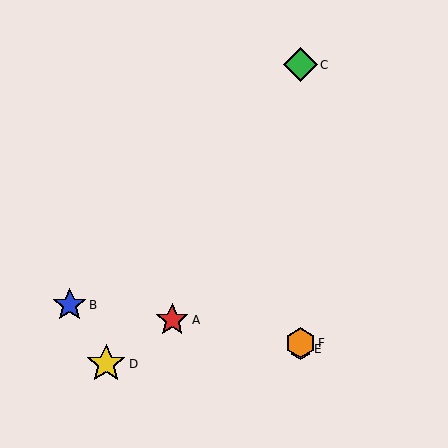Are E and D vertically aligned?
No, E is at x≈300 and D is at x≈106.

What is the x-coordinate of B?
Object B is at x≈70.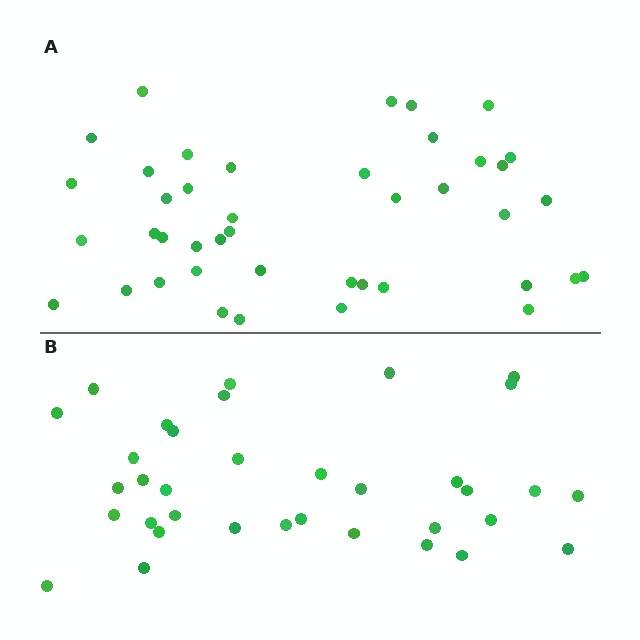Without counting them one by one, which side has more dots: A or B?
Region A (the top region) has more dots.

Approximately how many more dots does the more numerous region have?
Region A has roughly 8 or so more dots than region B.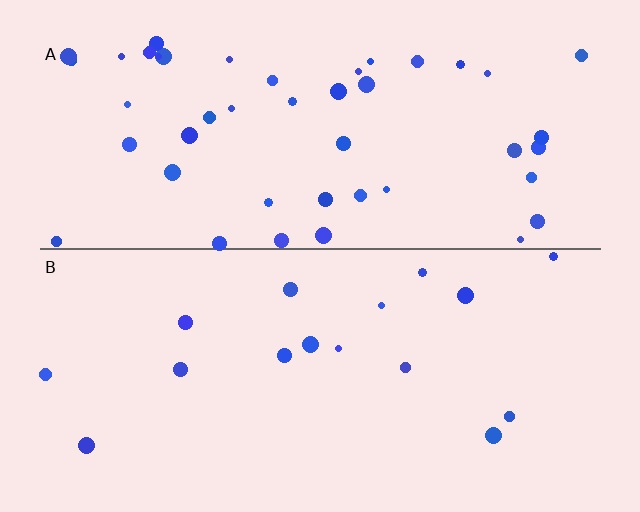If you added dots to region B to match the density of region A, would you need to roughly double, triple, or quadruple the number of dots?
Approximately triple.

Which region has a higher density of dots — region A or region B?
A (the top).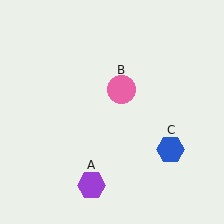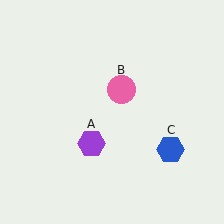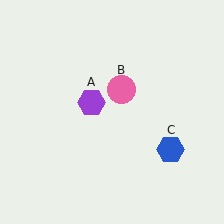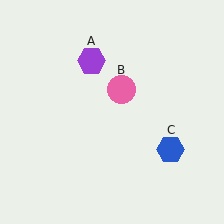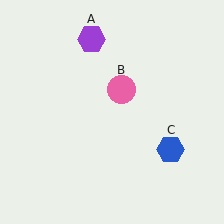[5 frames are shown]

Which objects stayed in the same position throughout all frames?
Pink circle (object B) and blue hexagon (object C) remained stationary.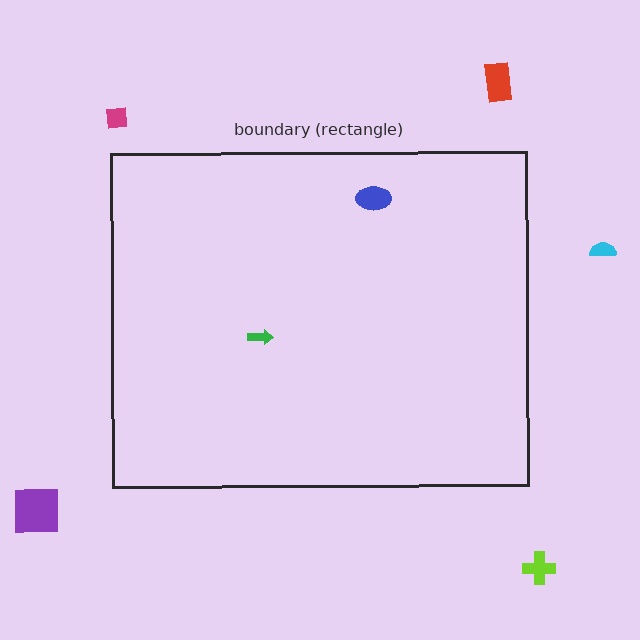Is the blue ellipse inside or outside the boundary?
Inside.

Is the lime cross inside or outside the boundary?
Outside.